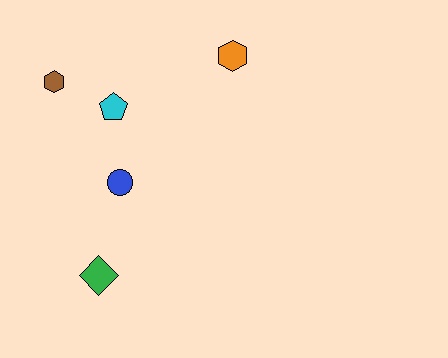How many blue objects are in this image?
There is 1 blue object.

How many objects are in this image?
There are 5 objects.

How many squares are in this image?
There are no squares.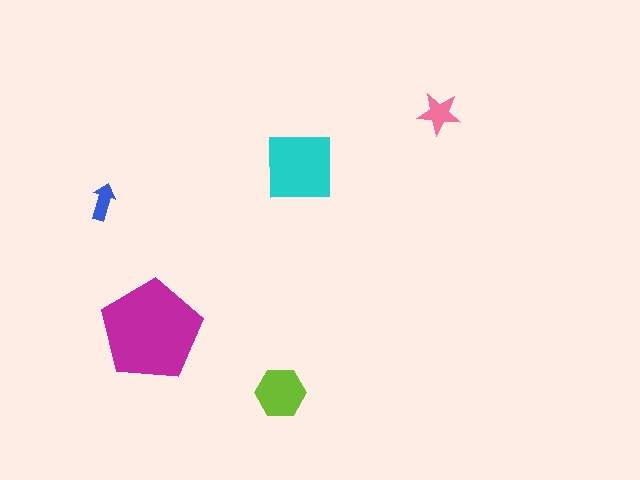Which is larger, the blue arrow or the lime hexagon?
The lime hexagon.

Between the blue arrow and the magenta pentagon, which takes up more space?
The magenta pentagon.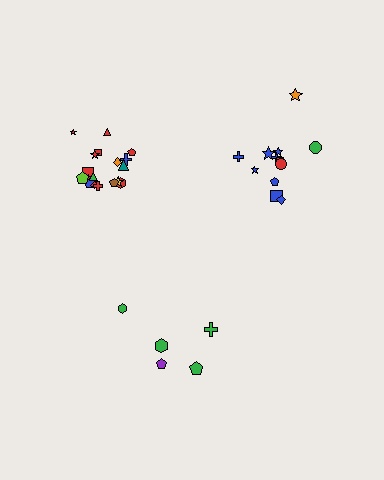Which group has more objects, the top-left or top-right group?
The top-left group.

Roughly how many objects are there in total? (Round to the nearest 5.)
Roughly 35 objects in total.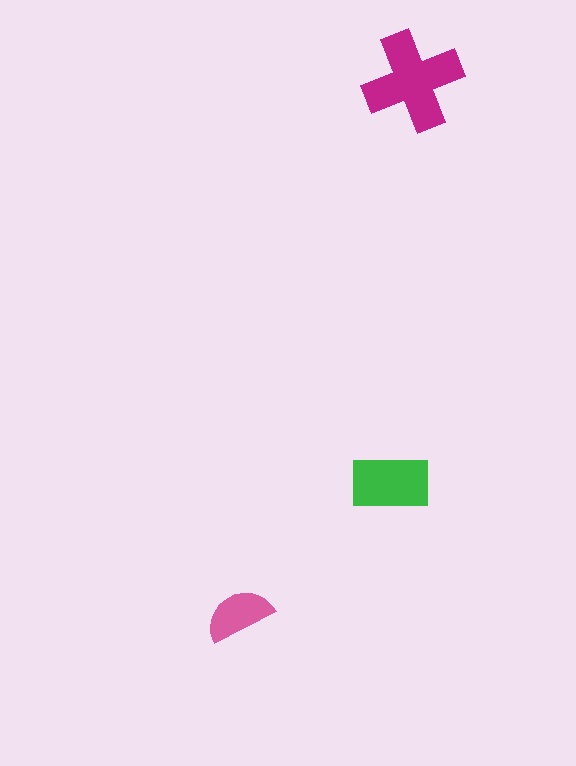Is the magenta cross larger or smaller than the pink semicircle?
Larger.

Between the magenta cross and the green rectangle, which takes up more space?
The magenta cross.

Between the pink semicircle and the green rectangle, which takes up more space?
The green rectangle.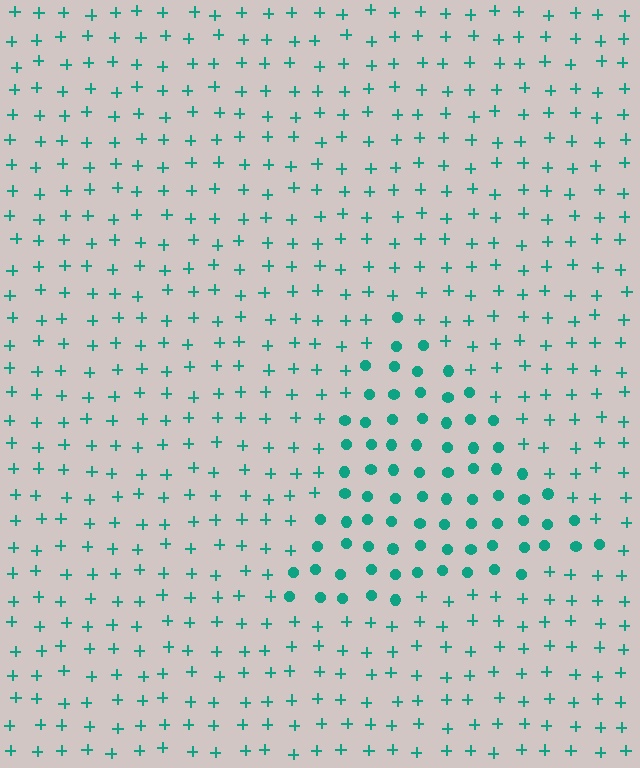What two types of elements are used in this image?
The image uses circles inside the triangle region and plus signs outside it.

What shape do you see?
I see a triangle.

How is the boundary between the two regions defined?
The boundary is defined by a change in element shape: circles inside vs. plus signs outside. All elements share the same color and spacing.